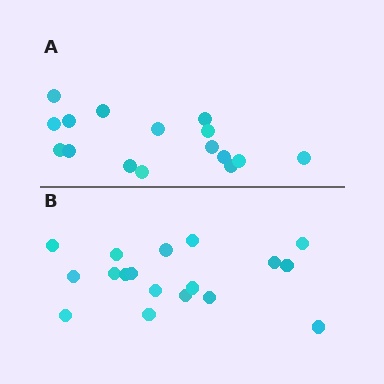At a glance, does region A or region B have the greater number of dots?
Region B (the bottom region) has more dots.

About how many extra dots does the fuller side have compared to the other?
Region B has just a few more — roughly 2 or 3 more dots than region A.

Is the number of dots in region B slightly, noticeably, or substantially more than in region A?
Region B has only slightly more — the two regions are fairly close. The ratio is roughly 1.1 to 1.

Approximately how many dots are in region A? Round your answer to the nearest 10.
About 20 dots. (The exact count is 16, which rounds to 20.)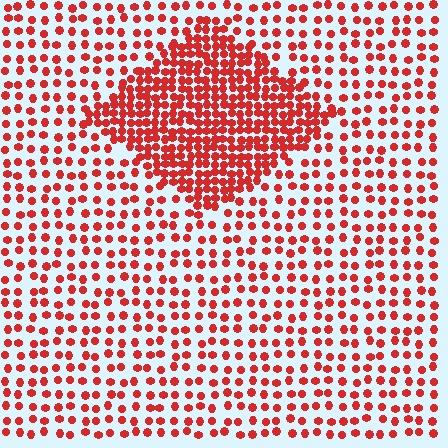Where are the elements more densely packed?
The elements are more densely packed inside the diamond boundary.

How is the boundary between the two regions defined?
The boundary is defined by a change in element density (approximately 2.3x ratio). All elements are the same color, size, and shape.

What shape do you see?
I see a diamond.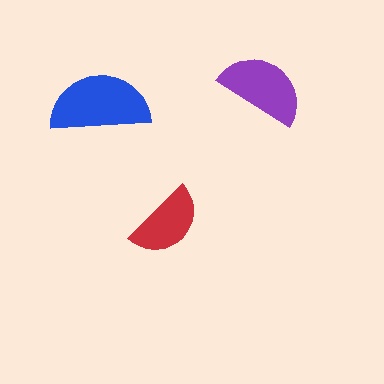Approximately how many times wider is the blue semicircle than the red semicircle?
About 1.5 times wider.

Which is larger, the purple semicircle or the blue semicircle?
The blue one.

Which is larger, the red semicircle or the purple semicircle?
The purple one.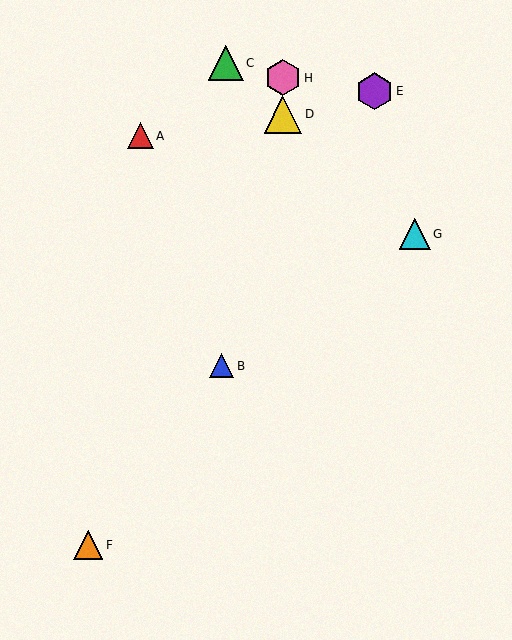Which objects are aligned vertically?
Objects D, H are aligned vertically.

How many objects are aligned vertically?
2 objects (D, H) are aligned vertically.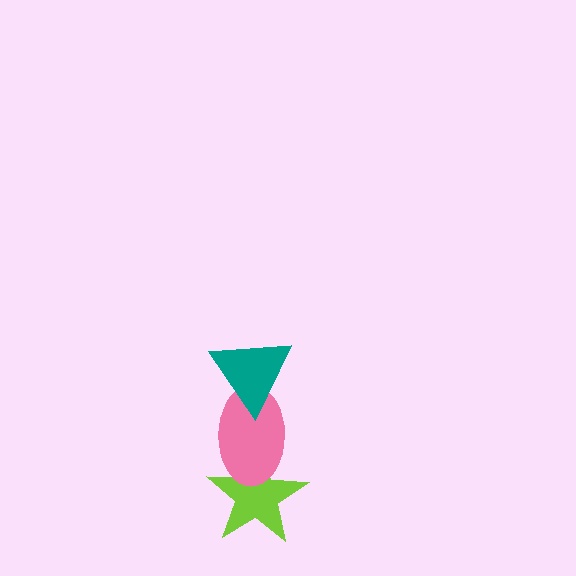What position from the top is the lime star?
The lime star is 3rd from the top.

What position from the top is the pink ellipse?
The pink ellipse is 2nd from the top.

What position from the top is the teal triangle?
The teal triangle is 1st from the top.